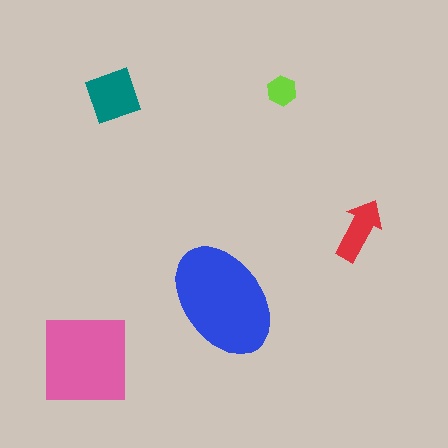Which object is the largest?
The blue ellipse.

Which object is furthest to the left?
The pink square is leftmost.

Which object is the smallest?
The lime hexagon.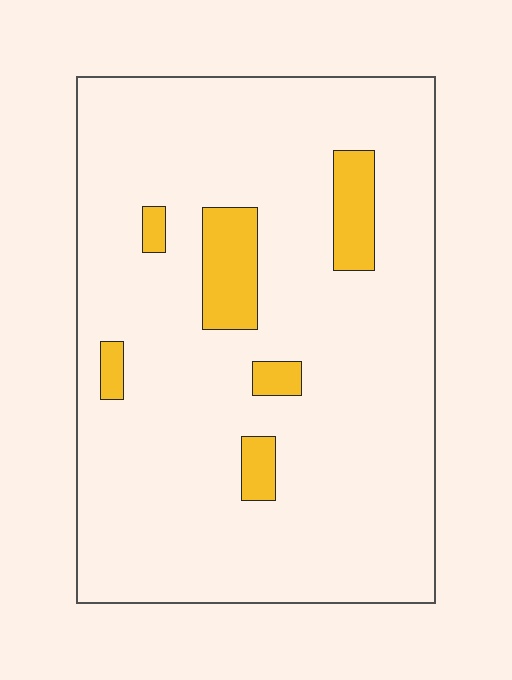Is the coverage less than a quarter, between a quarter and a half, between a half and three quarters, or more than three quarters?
Less than a quarter.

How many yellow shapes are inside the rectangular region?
6.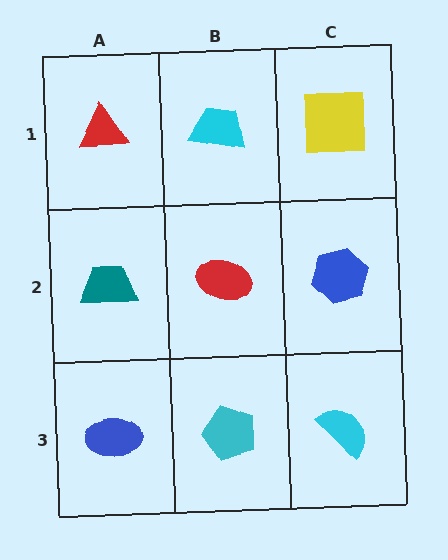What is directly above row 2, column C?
A yellow square.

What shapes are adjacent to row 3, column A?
A teal trapezoid (row 2, column A), a cyan pentagon (row 3, column B).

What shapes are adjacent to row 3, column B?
A red ellipse (row 2, column B), a blue ellipse (row 3, column A), a cyan semicircle (row 3, column C).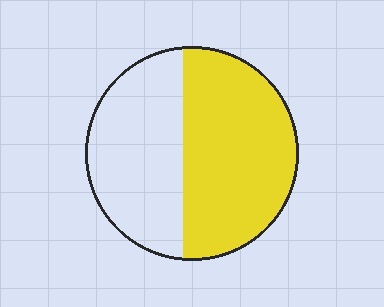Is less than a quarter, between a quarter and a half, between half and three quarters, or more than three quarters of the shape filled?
Between half and three quarters.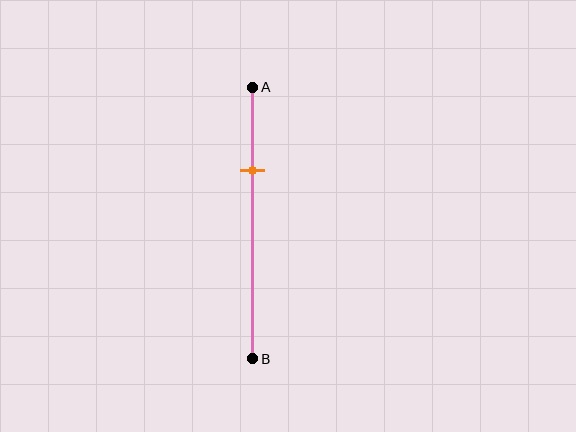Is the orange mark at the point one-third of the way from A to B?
Yes, the mark is approximately at the one-third point.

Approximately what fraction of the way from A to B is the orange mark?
The orange mark is approximately 30% of the way from A to B.